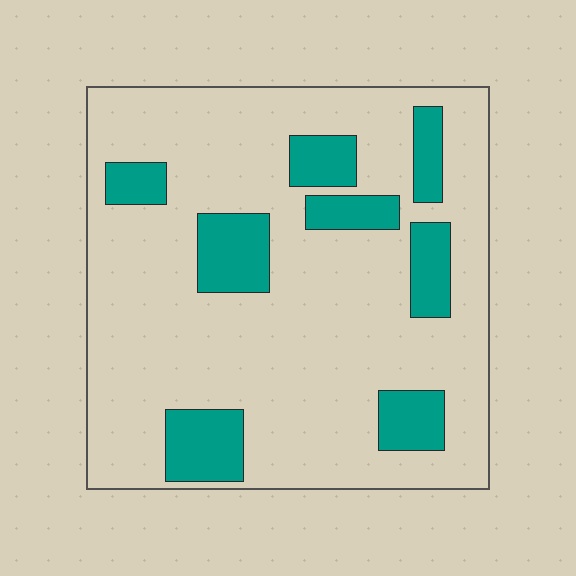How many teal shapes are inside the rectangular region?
8.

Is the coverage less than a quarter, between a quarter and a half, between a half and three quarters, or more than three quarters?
Less than a quarter.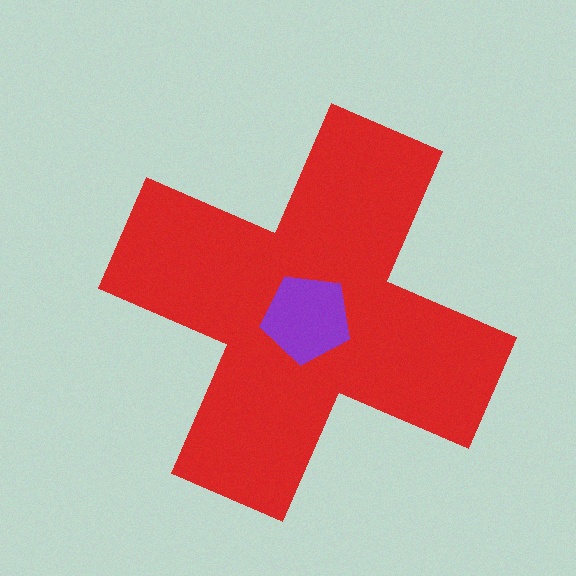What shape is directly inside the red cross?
The purple pentagon.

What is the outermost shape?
The red cross.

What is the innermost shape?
The purple pentagon.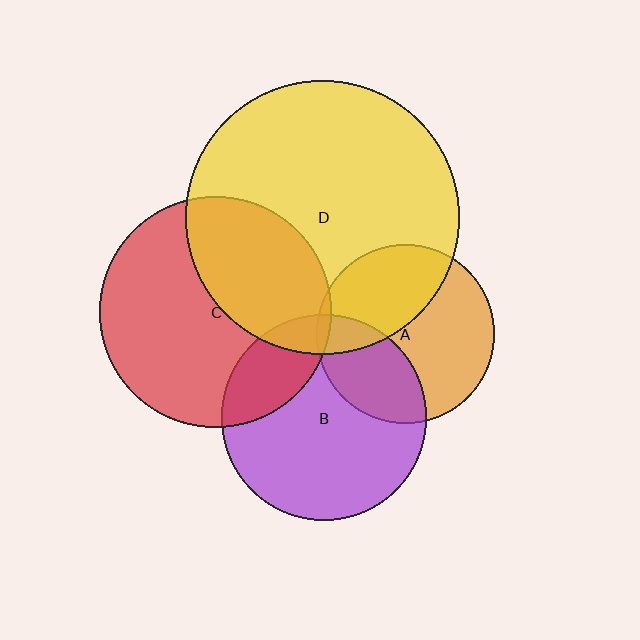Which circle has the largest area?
Circle D (yellow).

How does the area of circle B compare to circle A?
Approximately 1.3 times.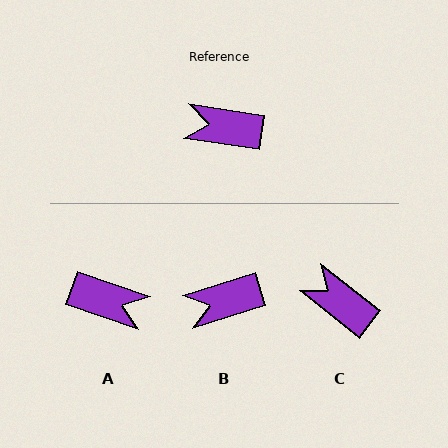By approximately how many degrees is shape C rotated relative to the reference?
Approximately 30 degrees clockwise.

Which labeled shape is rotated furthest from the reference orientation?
A, about 169 degrees away.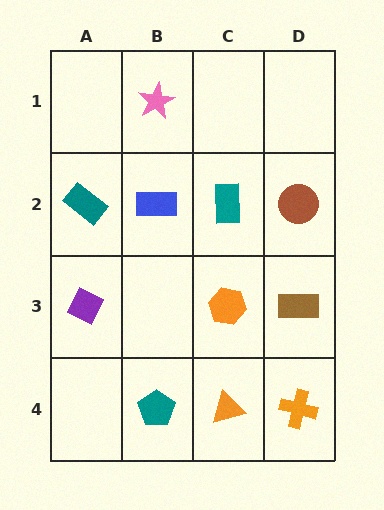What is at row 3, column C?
An orange hexagon.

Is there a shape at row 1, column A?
No, that cell is empty.